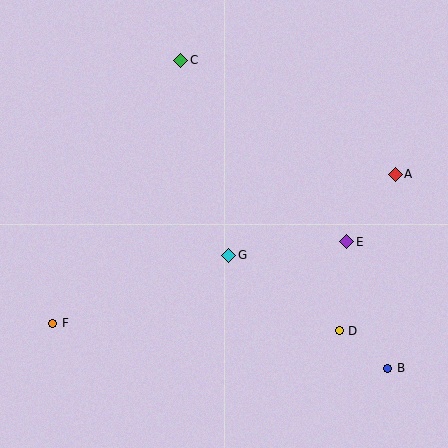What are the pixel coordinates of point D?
Point D is at (339, 331).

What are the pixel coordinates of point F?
Point F is at (53, 323).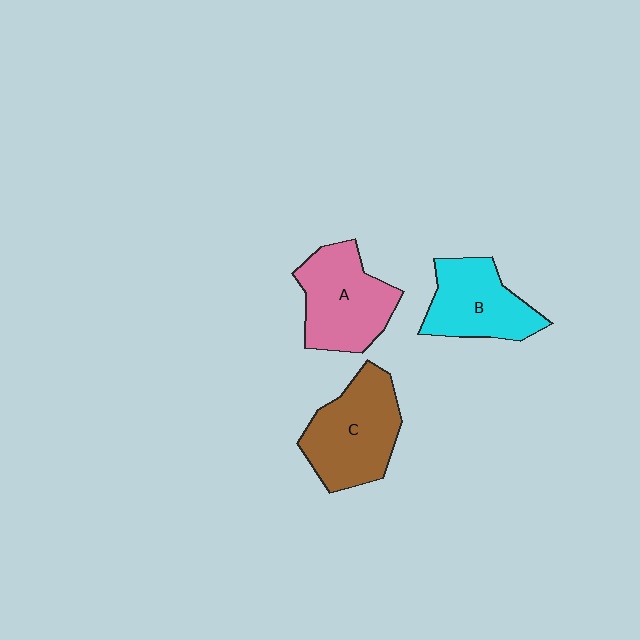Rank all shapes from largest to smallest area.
From largest to smallest: C (brown), A (pink), B (cyan).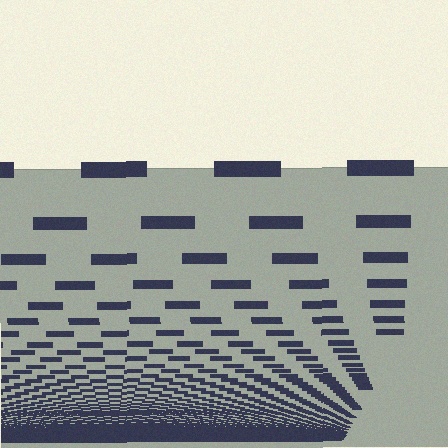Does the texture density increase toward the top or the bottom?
Density increases toward the bottom.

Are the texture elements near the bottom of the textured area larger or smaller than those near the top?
Smaller. The gradient is inverted — elements near the bottom are smaller and denser.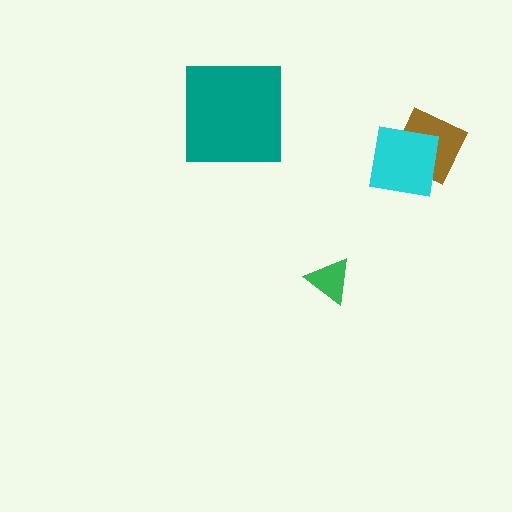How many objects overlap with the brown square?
1 object overlaps with the brown square.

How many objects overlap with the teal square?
0 objects overlap with the teal square.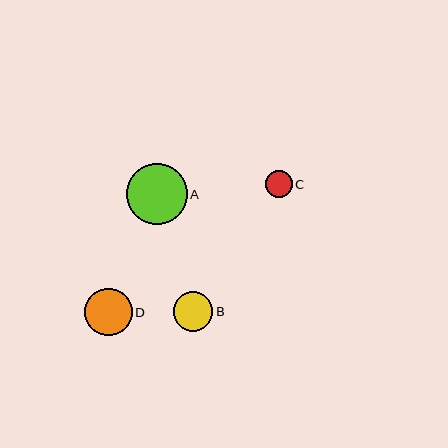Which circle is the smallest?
Circle C is the smallest with a size of approximately 26 pixels.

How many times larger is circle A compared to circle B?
Circle A is approximately 1.5 times the size of circle B.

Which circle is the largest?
Circle A is the largest with a size of approximately 61 pixels.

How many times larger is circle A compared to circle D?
Circle A is approximately 1.3 times the size of circle D.